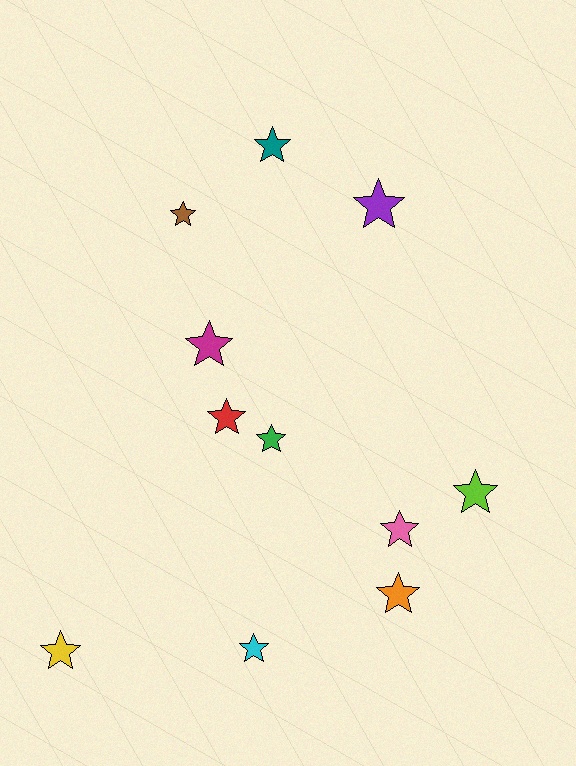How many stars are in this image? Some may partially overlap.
There are 11 stars.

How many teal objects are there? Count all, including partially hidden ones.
There is 1 teal object.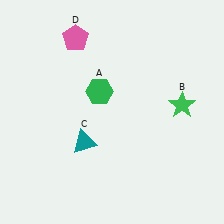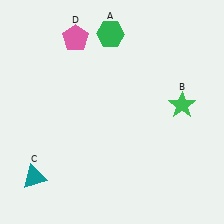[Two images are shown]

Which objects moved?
The objects that moved are: the green hexagon (A), the teal triangle (C).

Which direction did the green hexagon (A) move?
The green hexagon (A) moved up.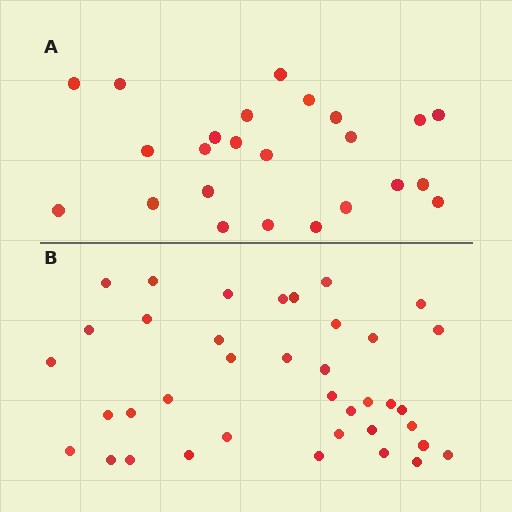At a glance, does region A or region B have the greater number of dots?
Region B (the bottom region) has more dots.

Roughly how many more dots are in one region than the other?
Region B has approximately 15 more dots than region A.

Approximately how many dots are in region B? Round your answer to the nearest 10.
About 40 dots. (The exact count is 38, which rounds to 40.)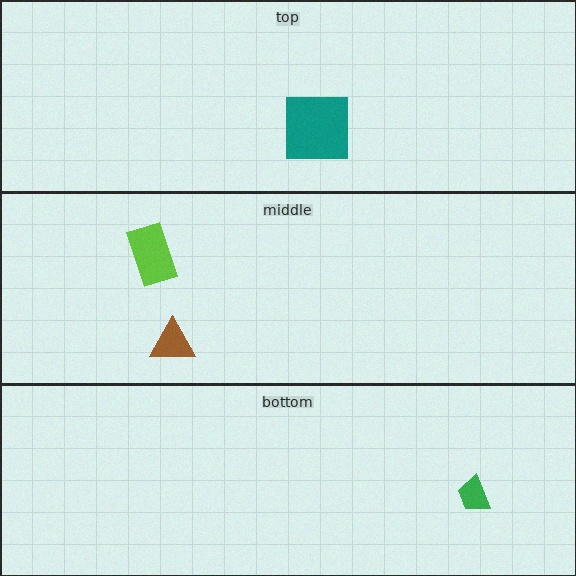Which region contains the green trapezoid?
The bottom region.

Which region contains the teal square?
The top region.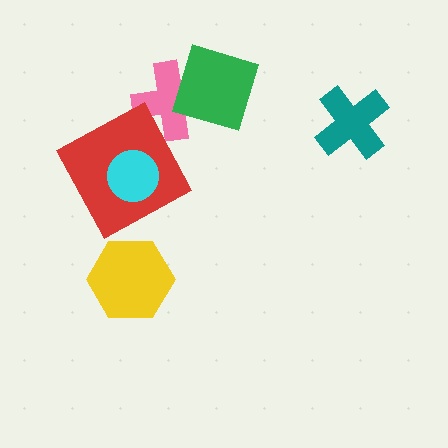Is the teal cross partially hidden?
No, no other shape covers it.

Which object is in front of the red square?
The cyan circle is in front of the red square.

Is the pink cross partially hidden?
Yes, it is partially covered by another shape.